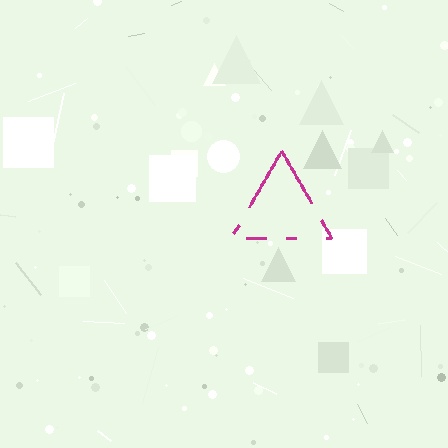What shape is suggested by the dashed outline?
The dashed outline suggests a triangle.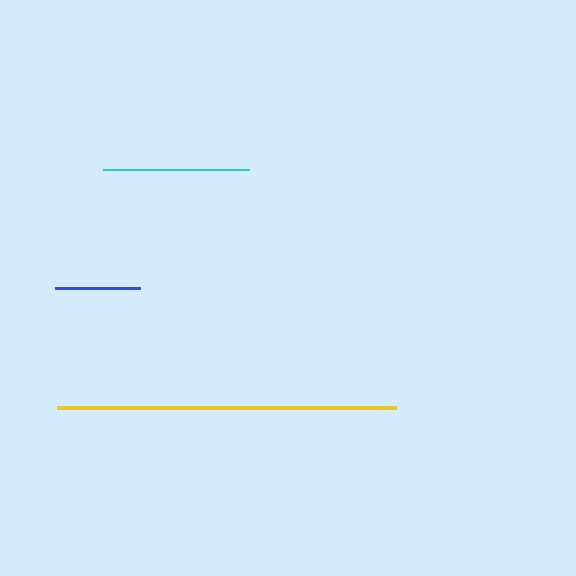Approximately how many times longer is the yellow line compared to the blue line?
The yellow line is approximately 4.0 times the length of the blue line.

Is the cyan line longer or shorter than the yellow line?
The yellow line is longer than the cyan line.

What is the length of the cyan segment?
The cyan segment is approximately 145 pixels long.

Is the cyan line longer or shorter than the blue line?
The cyan line is longer than the blue line.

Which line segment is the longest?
The yellow line is the longest at approximately 339 pixels.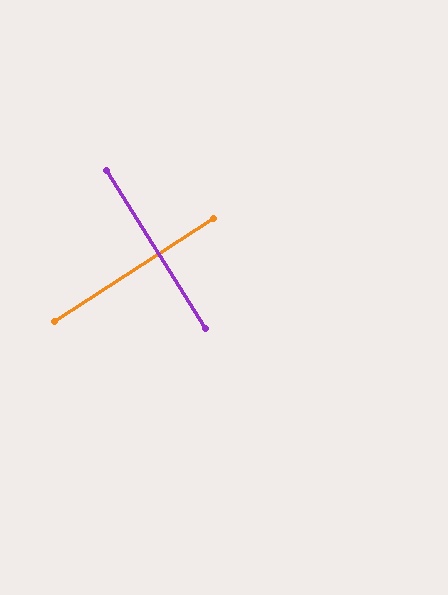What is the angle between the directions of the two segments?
Approximately 89 degrees.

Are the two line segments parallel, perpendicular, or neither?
Perpendicular — they meet at approximately 89°.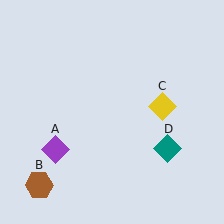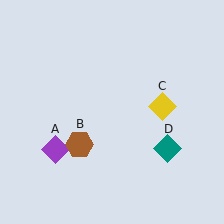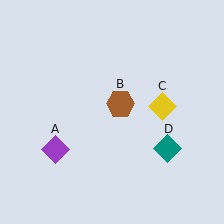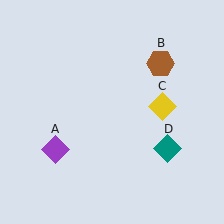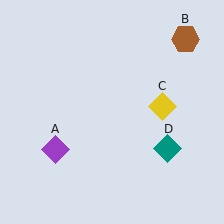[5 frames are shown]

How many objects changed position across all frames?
1 object changed position: brown hexagon (object B).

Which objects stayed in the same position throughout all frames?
Purple diamond (object A) and yellow diamond (object C) and teal diamond (object D) remained stationary.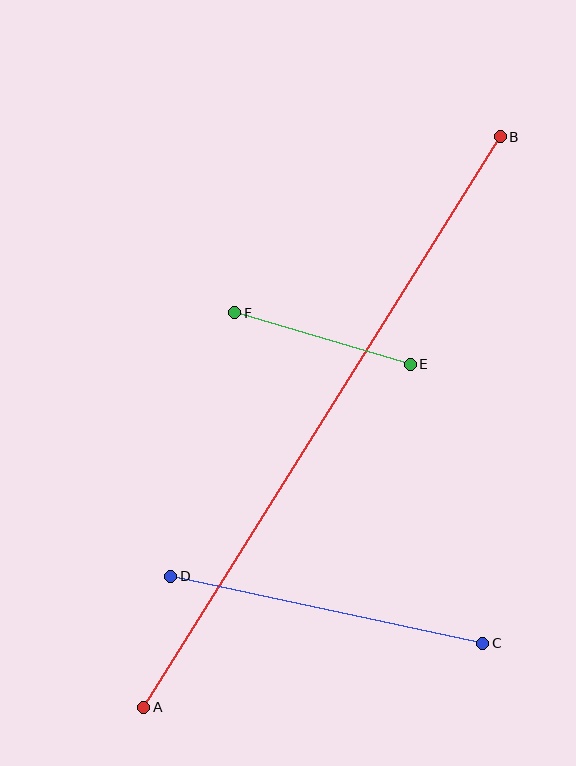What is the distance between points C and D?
The distance is approximately 319 pixels.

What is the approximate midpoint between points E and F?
The midpoint is at approximately (322, 338) pixels.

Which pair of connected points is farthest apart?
Points A and B are farthest apart.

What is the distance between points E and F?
The distance is approximately 183 pixels.